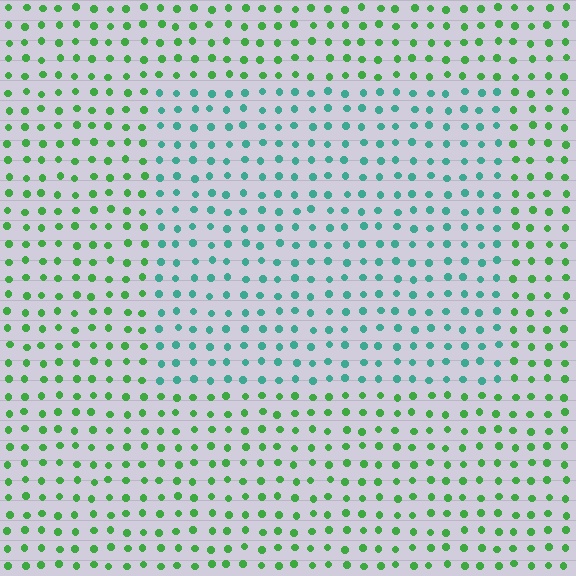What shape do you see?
I see a rectangle.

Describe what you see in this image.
The image is filled with small green elements in a uniform arrangement. A rectangle-shaped region is visible where the elements are tinted to a slightly different hue, forming a subtle color boundary.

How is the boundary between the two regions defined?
The boundary is defined purely by a slight shift in hue (about 46 degrees). Spacing, size, and orientation are identical on both sides.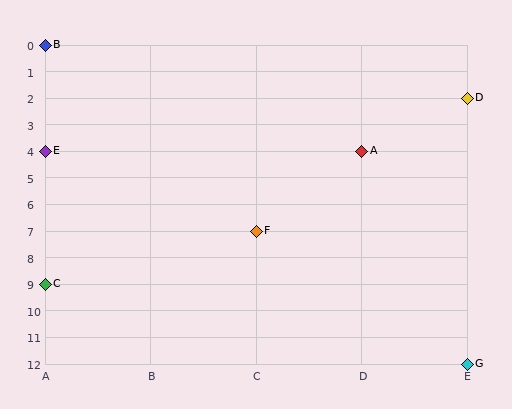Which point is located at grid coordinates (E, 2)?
Point D is at (E, 2).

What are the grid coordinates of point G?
Point G is at grid coordinates (E, 12).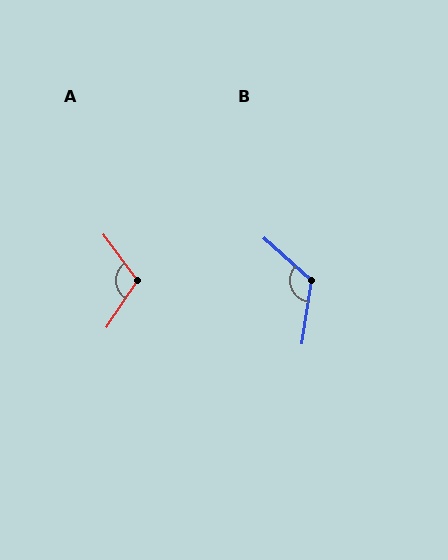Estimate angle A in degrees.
Approximately 110 degrees.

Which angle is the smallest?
A, at approximately 110 degrees.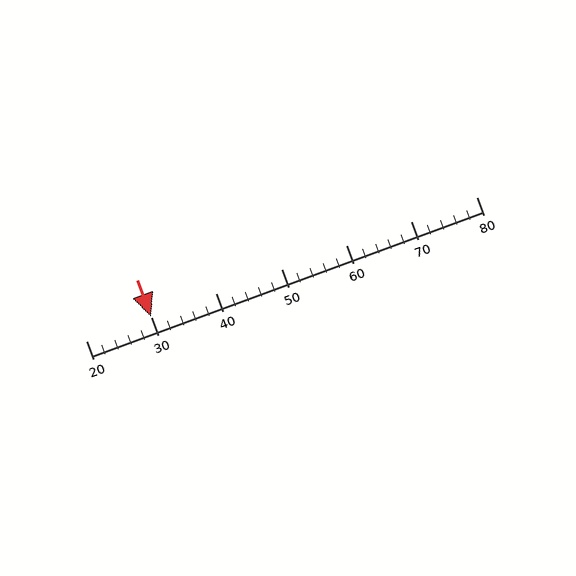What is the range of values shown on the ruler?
The ruler shows values from 20 to 80.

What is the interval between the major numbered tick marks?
The major tick marks are spaced 10 units apart.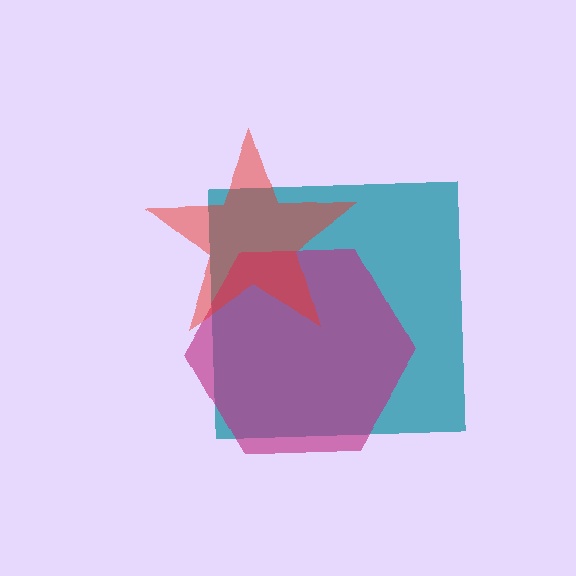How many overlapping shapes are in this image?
There are 3 overlapping shapes in the image.